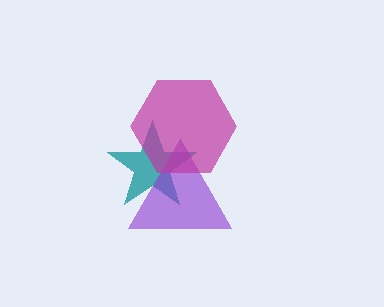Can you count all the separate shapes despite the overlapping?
Yes, there are 3 separate shapes.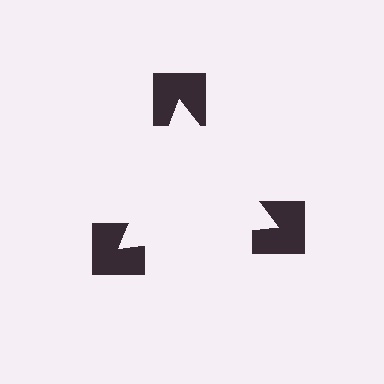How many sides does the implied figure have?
3 sides.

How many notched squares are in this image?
There are 3 — one at each vertex of the illusory triangle.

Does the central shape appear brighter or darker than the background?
It typically appears slightly brighter than the background, even though no actual brightness change is drawn.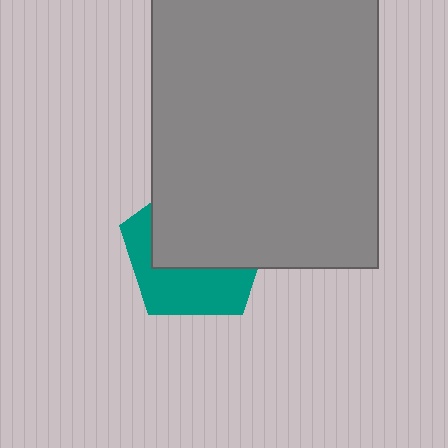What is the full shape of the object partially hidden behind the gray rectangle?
The partially hidden object is a teal pentagon.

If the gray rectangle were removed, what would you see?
You would see the complete teal pentagon.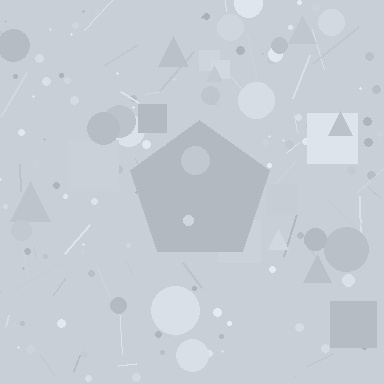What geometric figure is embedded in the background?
A pentagon is embedded in the background.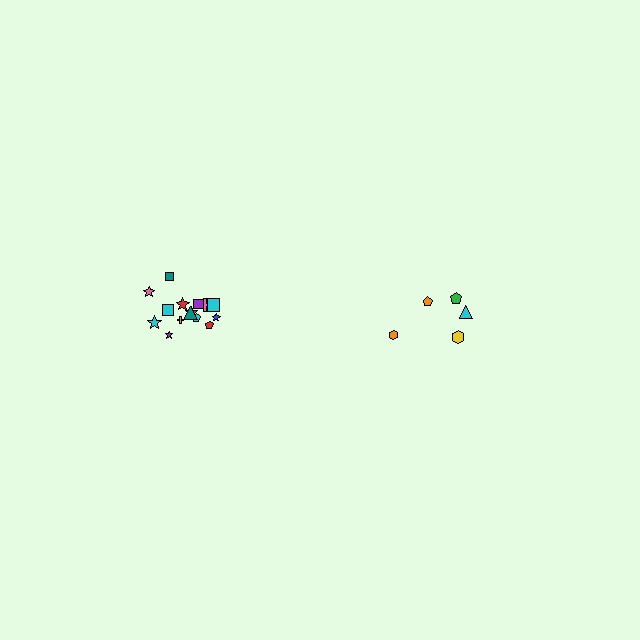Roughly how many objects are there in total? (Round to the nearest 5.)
Roughly 20 objects in total.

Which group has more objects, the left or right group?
The left group.